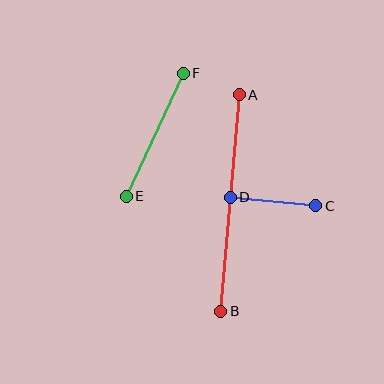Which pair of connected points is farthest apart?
Points A and B are farthest apart.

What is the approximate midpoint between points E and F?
The midpoint is at approximately (155, 135) pixels.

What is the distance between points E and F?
The distance is approximately 136 pixels.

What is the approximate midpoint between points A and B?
The midpoint is at approximately (230, 203) pixels.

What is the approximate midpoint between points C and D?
The midpoint is at approximately (273, 201) pixels.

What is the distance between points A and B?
The distance is approximately 217 pixels.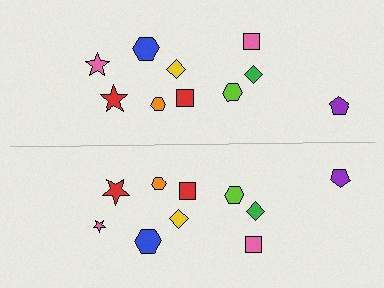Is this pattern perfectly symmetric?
No, the pattern is not perfectly symmetric. The pink star on the bottom side has a different size than its mirror counterpart.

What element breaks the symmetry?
The pink star on the bottom side has a different size than its mirror counterpart.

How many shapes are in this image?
There are 20 shapes in this image.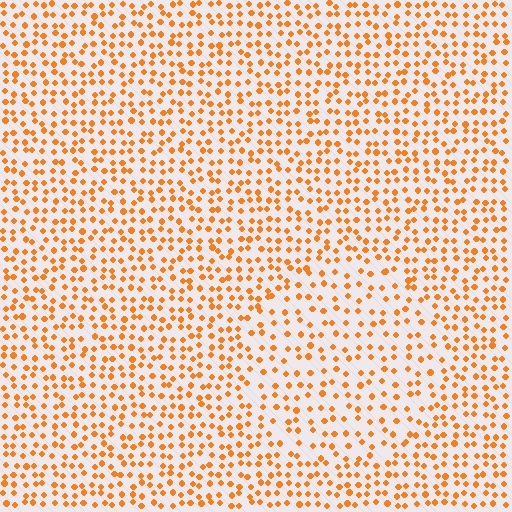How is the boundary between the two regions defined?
The boundary is defined by a change in element density (approximately 1.5x ratio). All elements are the same color, size, and shape.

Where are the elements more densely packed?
The elements are more densely packed outside the circle boundary.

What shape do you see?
I see a circle.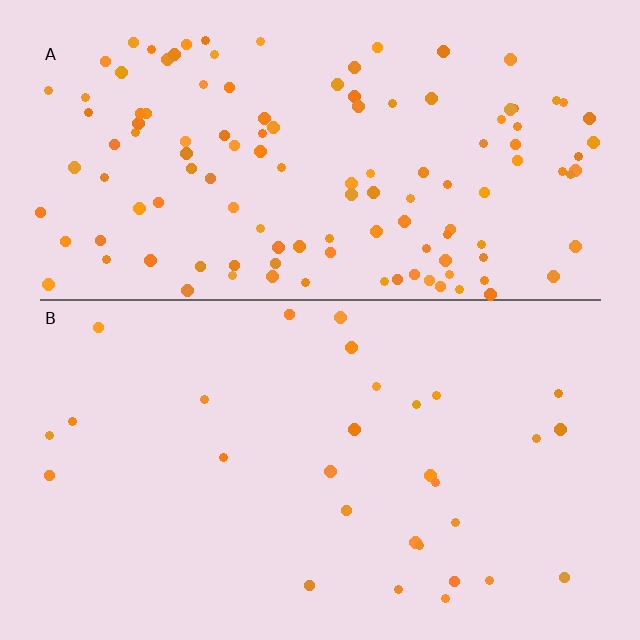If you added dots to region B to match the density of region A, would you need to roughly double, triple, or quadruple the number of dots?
Approximately quadruple.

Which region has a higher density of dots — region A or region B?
A (the top).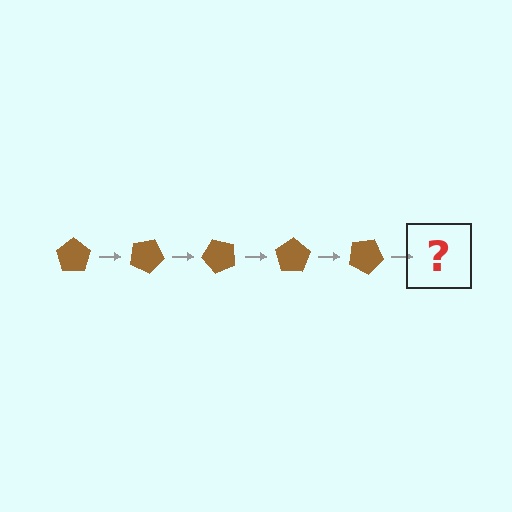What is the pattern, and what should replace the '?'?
The pattern is that the pentagon rotates 25 degrees each step. The '?' should be a brown pentagon rotated 125 degrees.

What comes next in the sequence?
The next element should be a brown pentagon rotated 125 degrees.